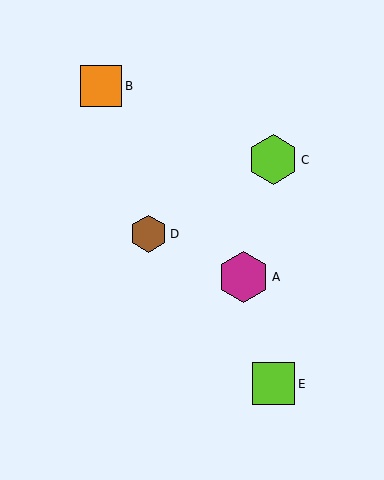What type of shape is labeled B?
Shape B is an orange square.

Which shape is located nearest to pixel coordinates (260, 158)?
The lime hexagon (labeled C) at (273, 160) is nearest to that location.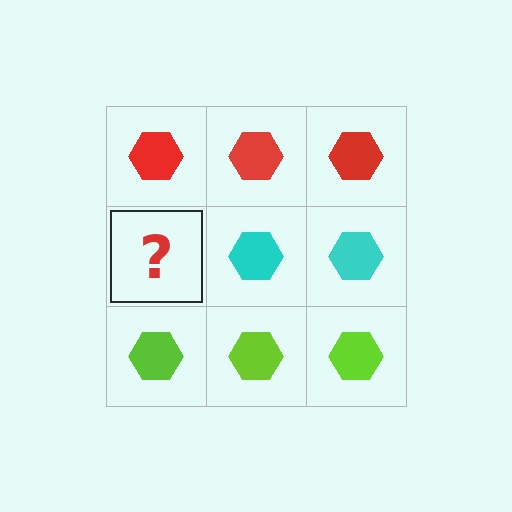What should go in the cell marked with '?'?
The missing cell should contain a cyan hexagon.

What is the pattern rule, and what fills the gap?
The rule is that each row has a consistent color. The gap should be filled with a cyan hexagon.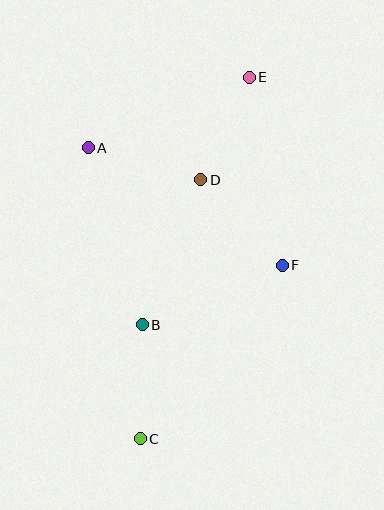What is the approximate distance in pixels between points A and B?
The distance between A and B is approximately 185 pixels.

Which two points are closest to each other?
Points D and E are closest to each other.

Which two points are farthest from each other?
Points C and E are farthest from each other.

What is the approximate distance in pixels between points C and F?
The distance between C and F is approximately 224 pixels.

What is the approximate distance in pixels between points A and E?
The distance between A and E is approximately 176 pixels.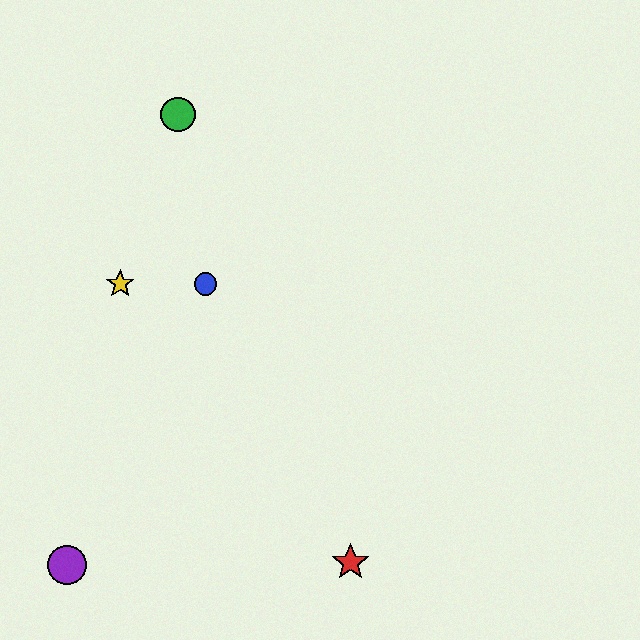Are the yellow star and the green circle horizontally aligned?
No, the yellow star is at y≈284 and the green circle is at y≈115.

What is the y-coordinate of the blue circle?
The blue circle is at y≈284.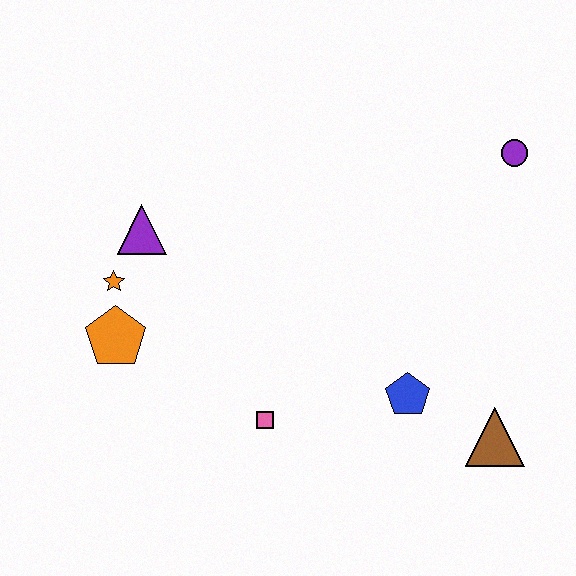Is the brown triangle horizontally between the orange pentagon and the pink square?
No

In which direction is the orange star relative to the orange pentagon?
The orange star is above the orange pentagon.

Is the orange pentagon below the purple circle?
Yes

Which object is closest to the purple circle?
The blue pentagon is closest to the purple circle.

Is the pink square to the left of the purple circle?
Yes